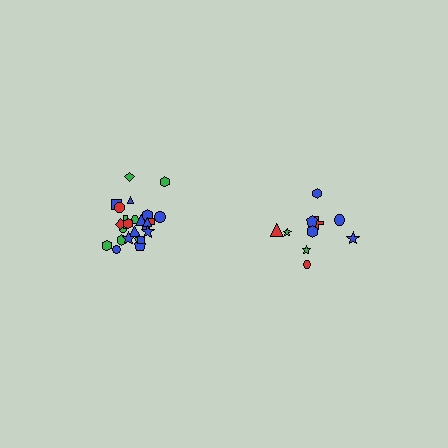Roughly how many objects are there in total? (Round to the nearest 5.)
Roughly 35 objects in total.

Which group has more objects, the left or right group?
The left group.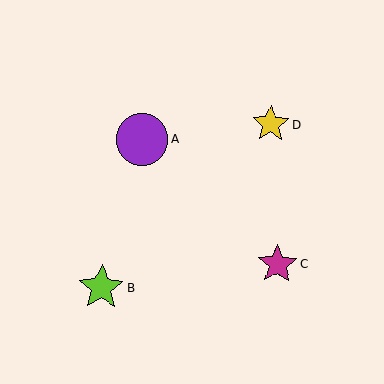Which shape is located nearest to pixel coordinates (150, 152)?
The purple circle (labeled A) at (142, 139) is nearest to that location.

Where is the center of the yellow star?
The center of the yellow star is at (271, 124).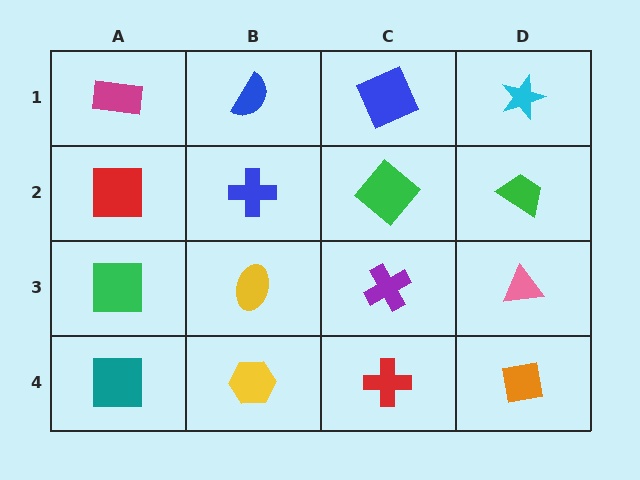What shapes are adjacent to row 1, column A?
A red square (row 2, column A), a blue semicircle (row 1, column B).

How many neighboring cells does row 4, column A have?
2.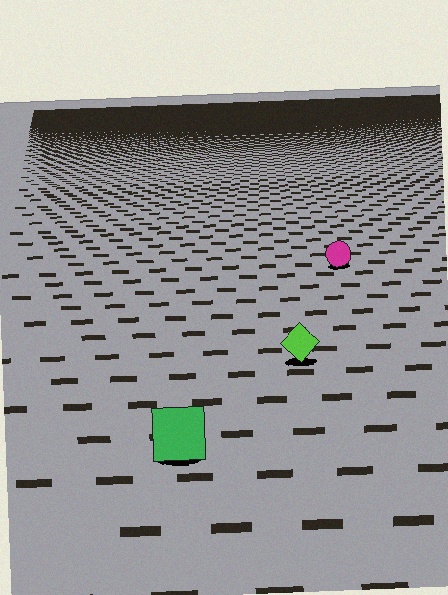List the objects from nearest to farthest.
From nearest to farthest: the green square, the lime diamond, the magenta circle.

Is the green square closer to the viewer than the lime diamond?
Yes. The green square is closer — you can tell from the texture gradient: the ground texture is coarser near it.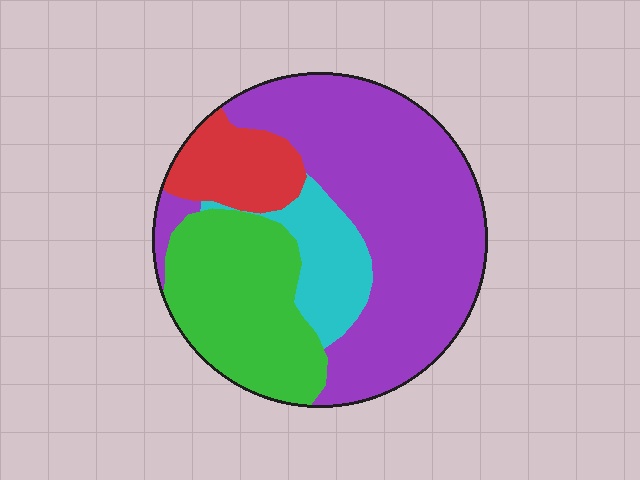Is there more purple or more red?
Purple.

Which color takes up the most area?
Purple, at roughly 50%.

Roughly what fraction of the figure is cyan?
Cyan takes up about one tenth (1/10) of the figure.